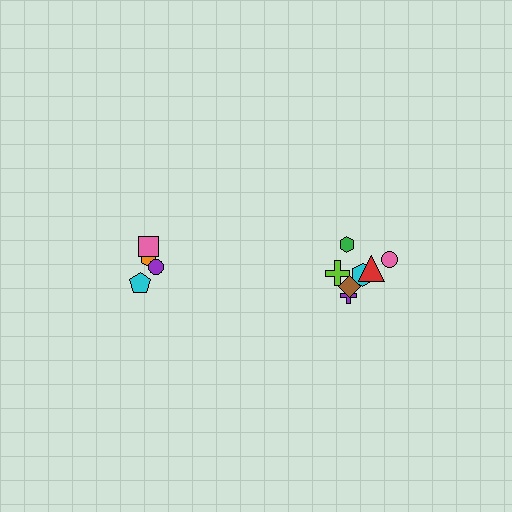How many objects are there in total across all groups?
There are 11 objects.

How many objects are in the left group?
There are 4 objects.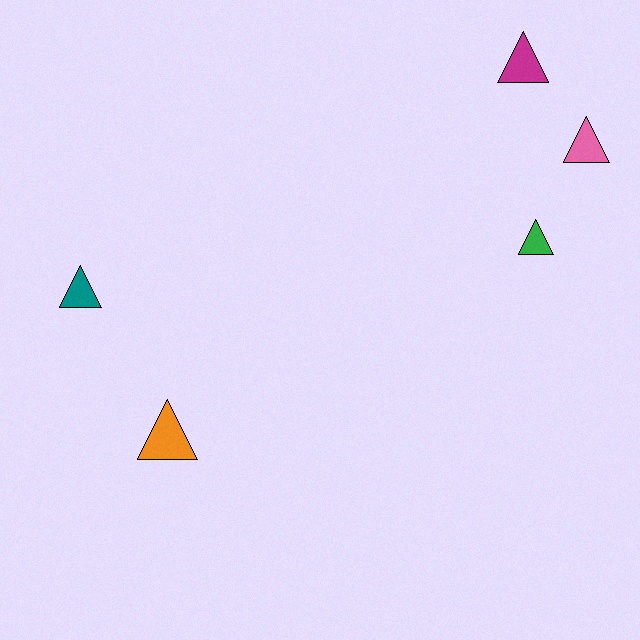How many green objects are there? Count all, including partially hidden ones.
There is 1 green object.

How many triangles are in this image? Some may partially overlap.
There are 5 triangles.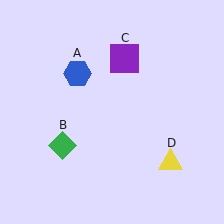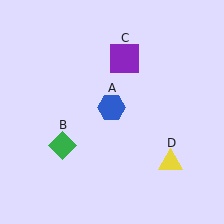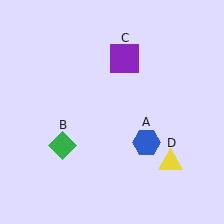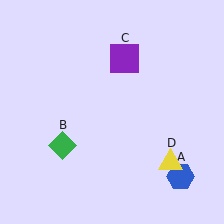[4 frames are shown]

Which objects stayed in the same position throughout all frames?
Green diamond (object B) and purple square (object C) and yellow triangle (object D) remained stationary.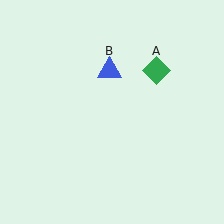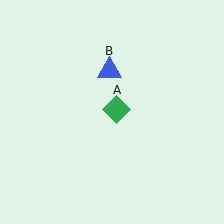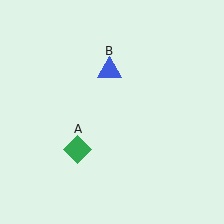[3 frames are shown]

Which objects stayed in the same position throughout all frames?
Blue triangle (object B) remained stationary.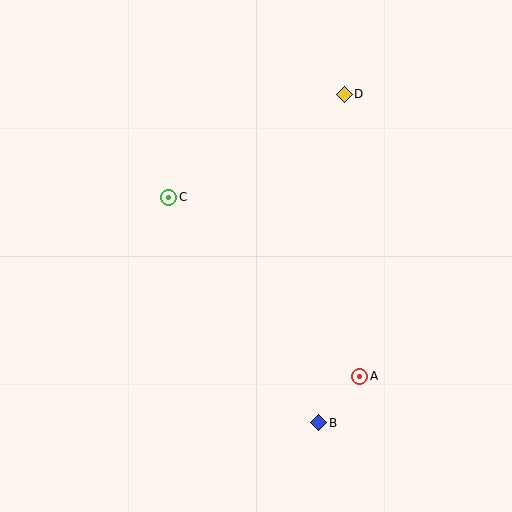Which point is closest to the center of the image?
Point C at (169, 197) is closest to the center.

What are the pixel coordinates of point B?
Point B is at (319, 423).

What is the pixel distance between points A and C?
The distance between A and C is 262 pixels.